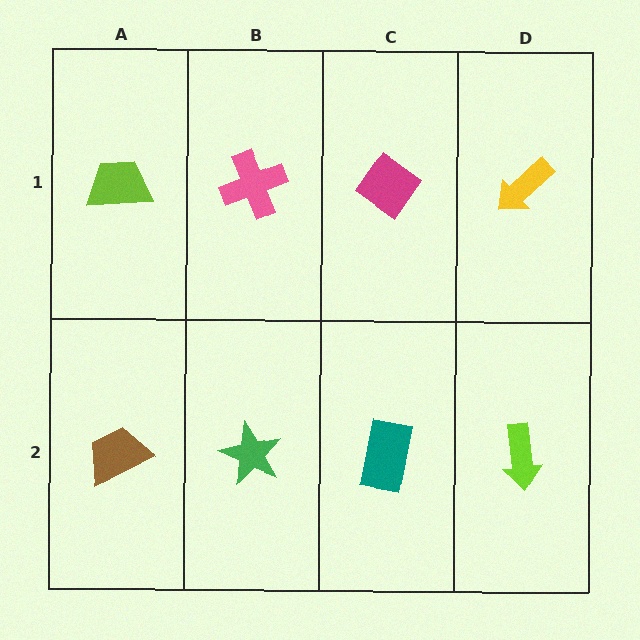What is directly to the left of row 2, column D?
A teal rectangle.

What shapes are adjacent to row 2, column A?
A lime trapezoid (row 1, column A), a green star (row 2, column B).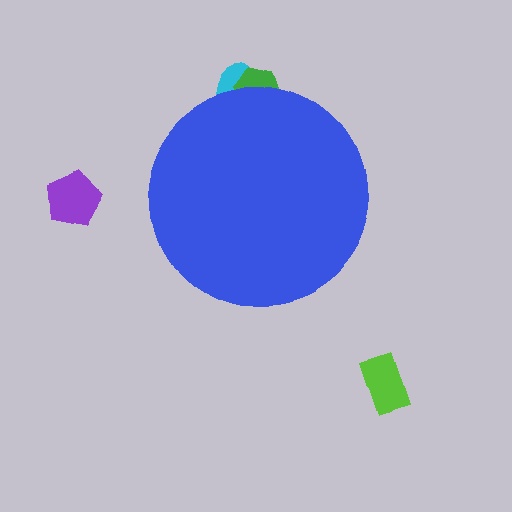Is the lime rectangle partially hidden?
No, the lime rectangle is fully visible.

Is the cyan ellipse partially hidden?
Yes, the cyan ellipse is partially hidden behind the blue circle.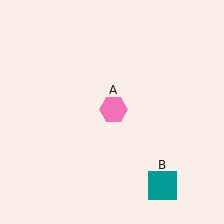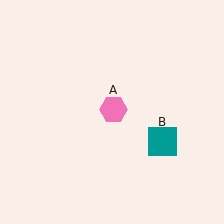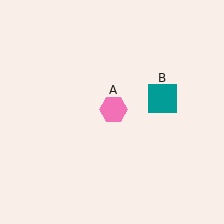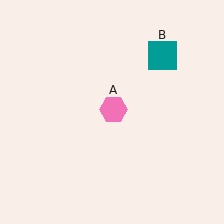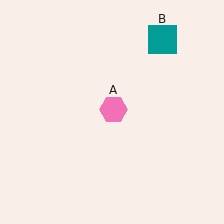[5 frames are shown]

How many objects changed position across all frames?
1 object changed position: teal square (object B).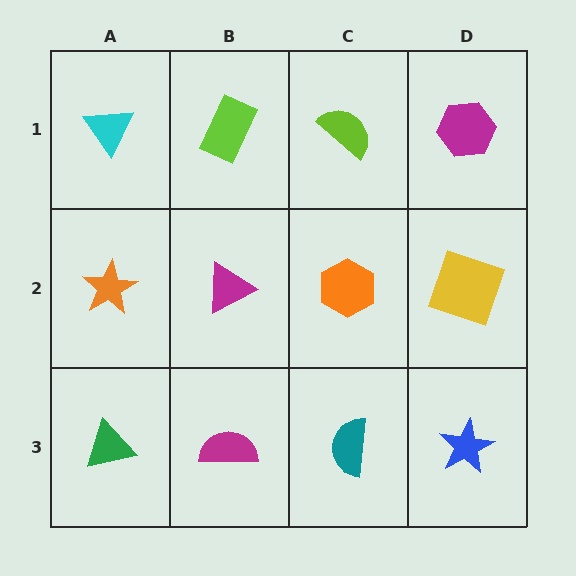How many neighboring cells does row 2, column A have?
3.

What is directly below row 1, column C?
An orange hexagon.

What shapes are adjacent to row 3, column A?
An orange star (row 2, column A), a magenta semicircle (row 3, column B).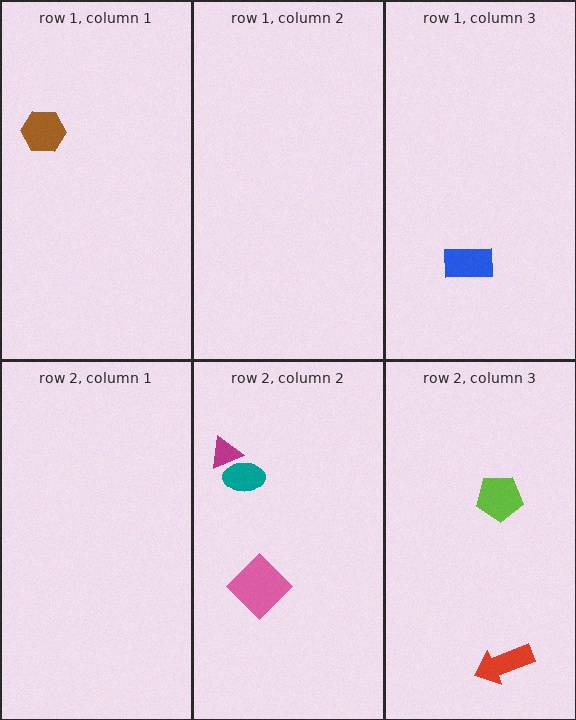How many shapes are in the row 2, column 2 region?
3.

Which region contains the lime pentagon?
The row 2, column 3 region.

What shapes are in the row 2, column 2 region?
The magenta triangle, the pink diamond, the teal ellipse.